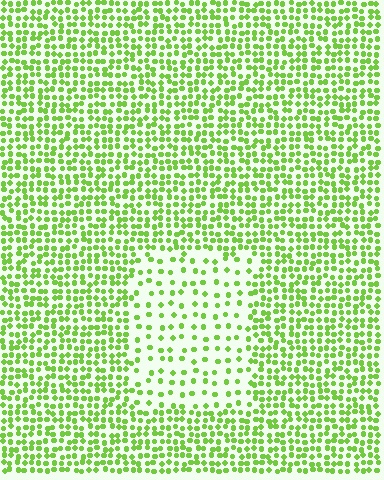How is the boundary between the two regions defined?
The boundary is defined by a change in element density (approximately 2.4x ratio). All elements are the same color, size, and shape.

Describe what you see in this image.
The image contains small lime elements arranged at two different densities. A rectangle-shaped region is visible where the elements are less densely packed than the surrounding area.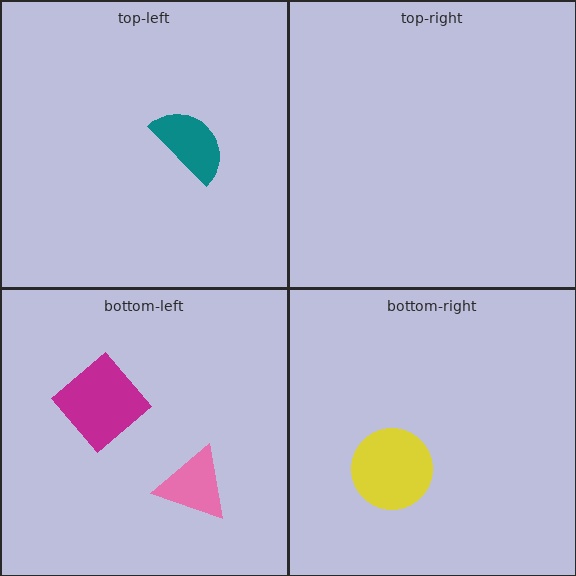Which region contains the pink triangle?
The bottom-left region.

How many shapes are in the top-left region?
1.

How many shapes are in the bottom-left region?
2.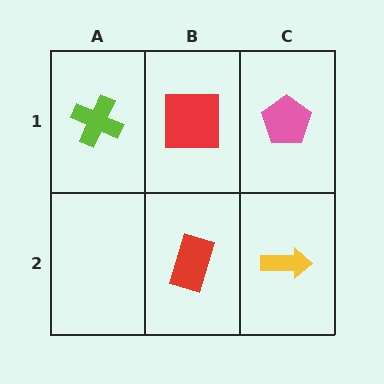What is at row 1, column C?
A pink pentagon.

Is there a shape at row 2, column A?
No, that cell is empty.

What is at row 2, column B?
A red rectangle.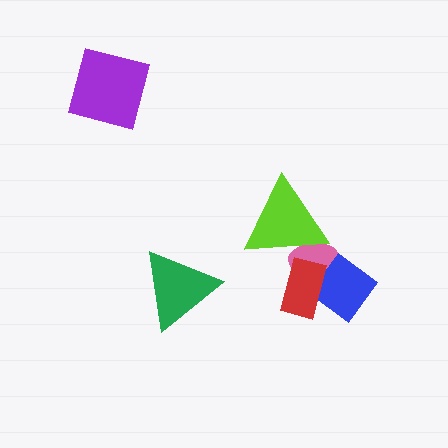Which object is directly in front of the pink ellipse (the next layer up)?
The blue diamond is directly in front of the pink ellipse.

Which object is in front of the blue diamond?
The red rectangle is in front of the blue diamond.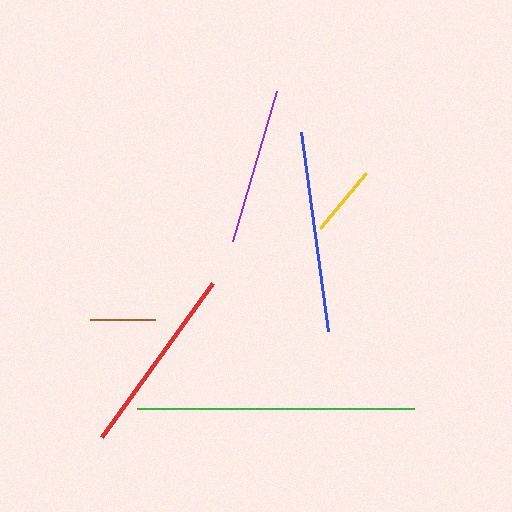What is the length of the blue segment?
The blue segment is approximately 200 pixels long.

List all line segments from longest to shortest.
From longest to shortest: green, blue, red, purple, yellow, brown.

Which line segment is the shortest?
The brown line is the shortest at approximately 65 pixels.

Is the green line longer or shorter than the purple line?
The green line is longer than the purple line.